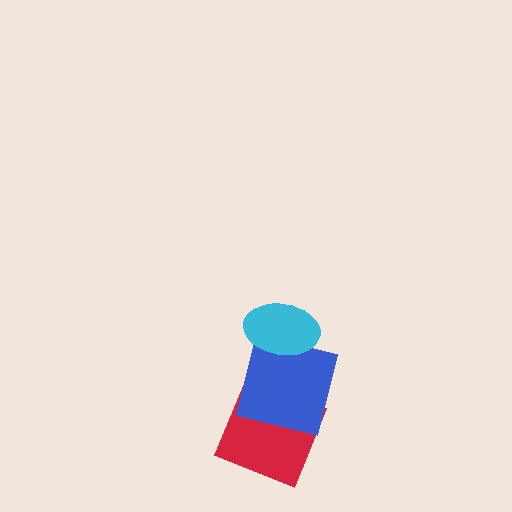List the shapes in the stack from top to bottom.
From top to bottom: the cyan ellipse, the blue square, the red square.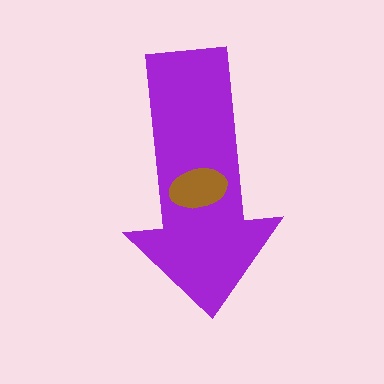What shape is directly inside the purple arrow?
The brown ellipse.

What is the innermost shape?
The brown ellipse.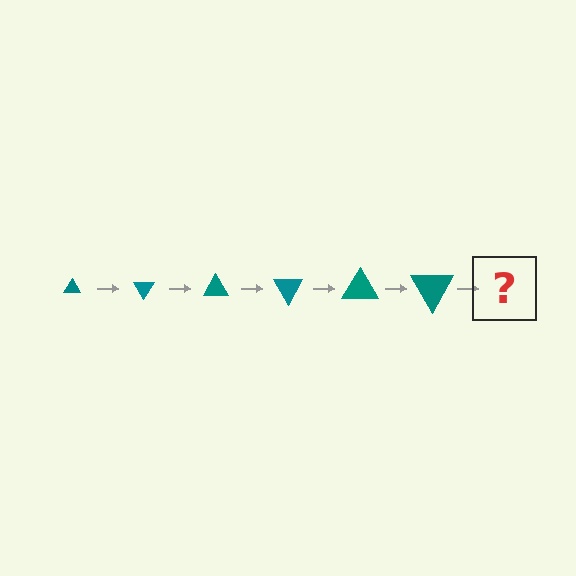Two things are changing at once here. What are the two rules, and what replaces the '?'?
The two rules are that the triangle grows larger each step and it rotates 60 degrees each step. The '?' should be a triangle, larger than the previous one and rotated 360 degrees from the start.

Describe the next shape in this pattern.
It should be a triangle, larger than the previous one and rotated 360 degrees from the start.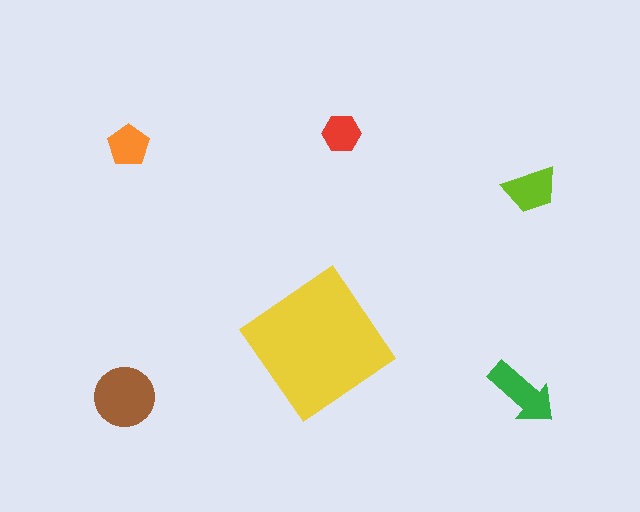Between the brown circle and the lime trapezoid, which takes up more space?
The brown circle.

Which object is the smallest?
The red hexagon.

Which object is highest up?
The red hexagon is topmost.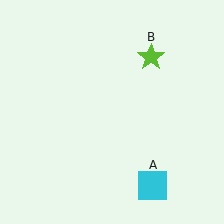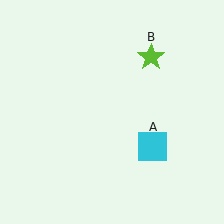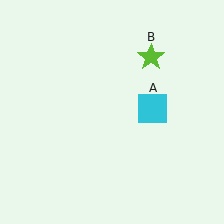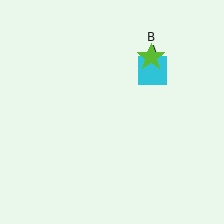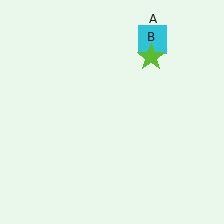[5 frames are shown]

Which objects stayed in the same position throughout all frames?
Lime star (object B) remained stationary.